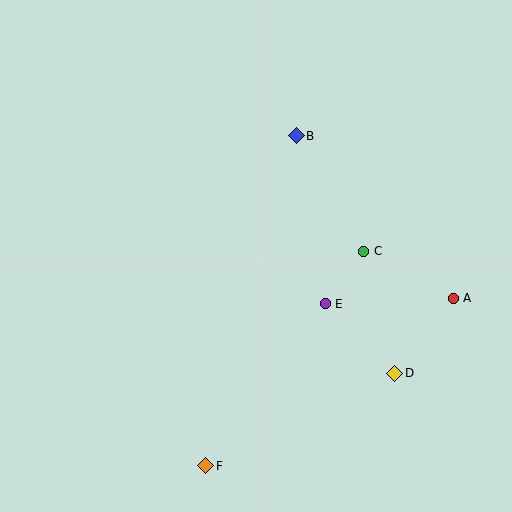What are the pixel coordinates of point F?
Point F is at (206, 466).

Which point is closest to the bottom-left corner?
Point F is closest to the bottom-left corner.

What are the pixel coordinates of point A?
Point A is at (453, 298).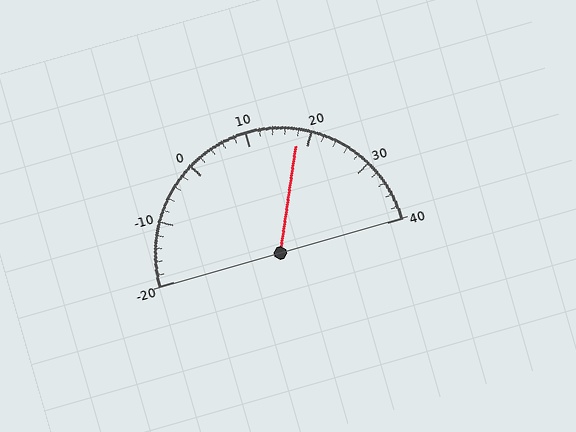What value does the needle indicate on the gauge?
The needle indicates approximately 18.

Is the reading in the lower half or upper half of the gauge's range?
The reading is in the upper half of the range (-20 to 40).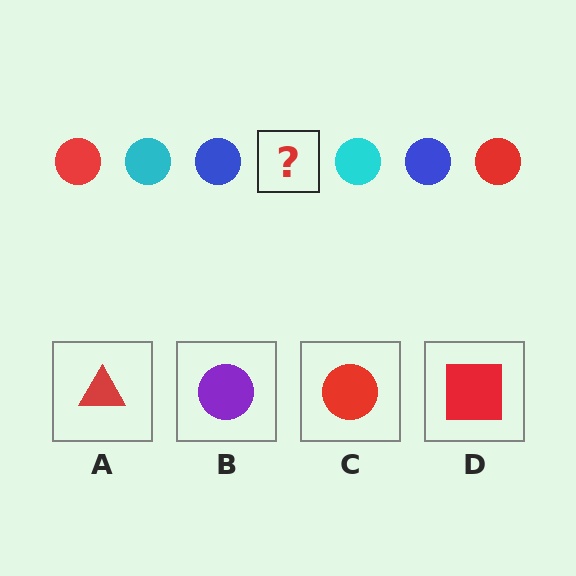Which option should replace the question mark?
Option C.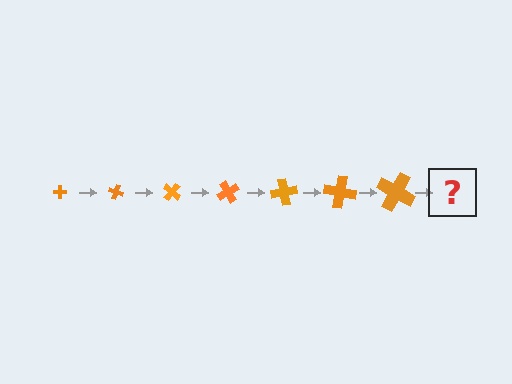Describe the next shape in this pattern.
It should be a cross, larger than the previous one and rotated 140 degrees from the start.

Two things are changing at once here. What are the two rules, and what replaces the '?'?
The two rules are that the cross grows larger each step and it rotates 20 degrees each step. The '?' should be a cross, larger than the previous one and rotated 140 degrees from the start.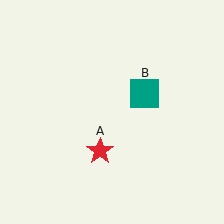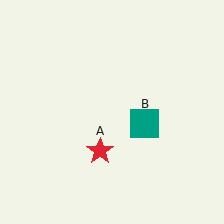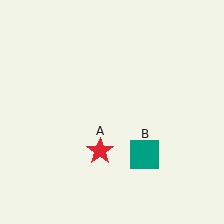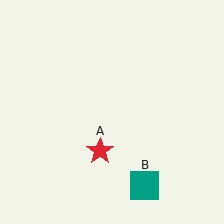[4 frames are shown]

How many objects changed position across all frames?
1 object changed position: teal square (object B).